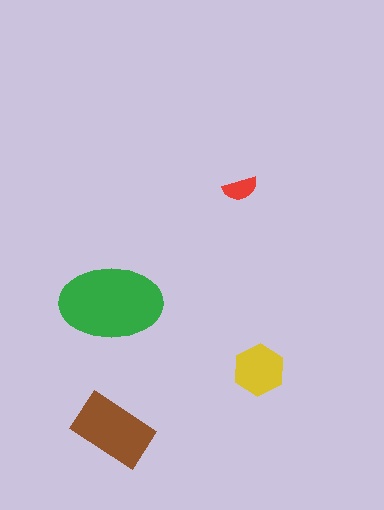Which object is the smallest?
The red semicircle.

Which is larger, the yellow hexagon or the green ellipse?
The green ellipse.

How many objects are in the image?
There are 4 objects in the image.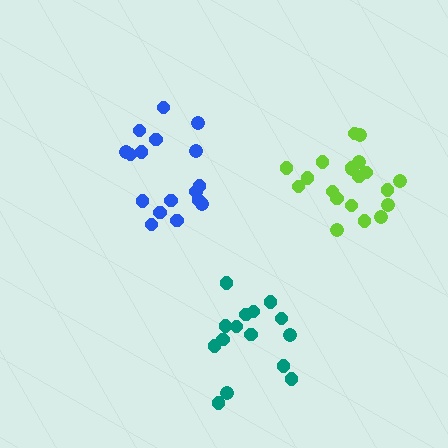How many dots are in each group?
Group 1: 15 dots, Group 2: 20 dots, Group 3: 17 dots (52 total).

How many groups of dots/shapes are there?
There are 3 groups.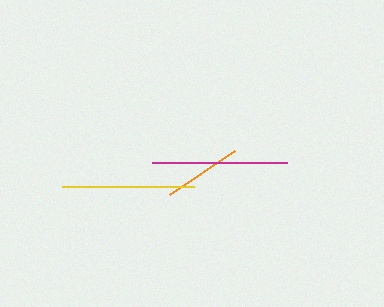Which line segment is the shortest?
The orange line is the shortest at approximately 78 pixels.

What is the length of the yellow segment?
The yellow segment is approximately 132 pixels long.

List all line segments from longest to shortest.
From longest to shortest: magenta, yellow, orange.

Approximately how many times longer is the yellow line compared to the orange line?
The yellow line is approximately 1.7 times the length of the orange line.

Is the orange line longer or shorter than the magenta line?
The magenta line is longer than the orange line.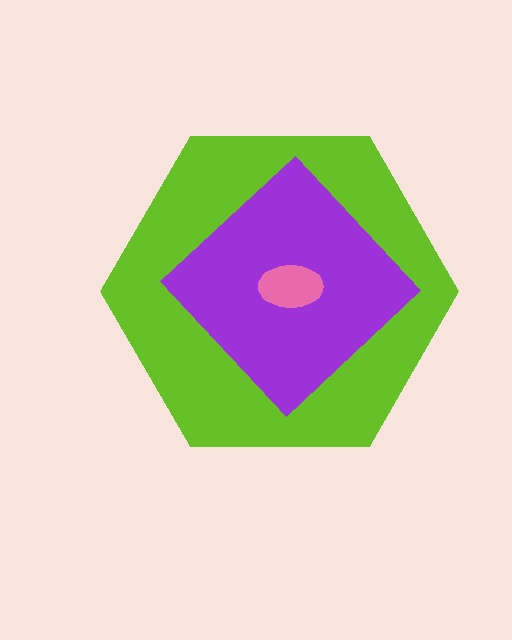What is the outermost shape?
The lime hexagon.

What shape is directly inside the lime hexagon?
The purple diamond.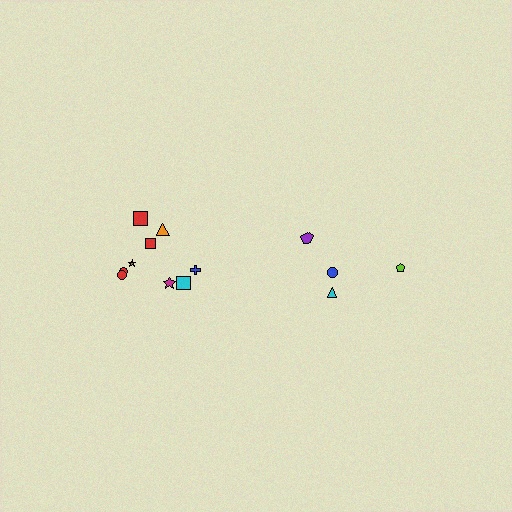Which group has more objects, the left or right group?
The left group.